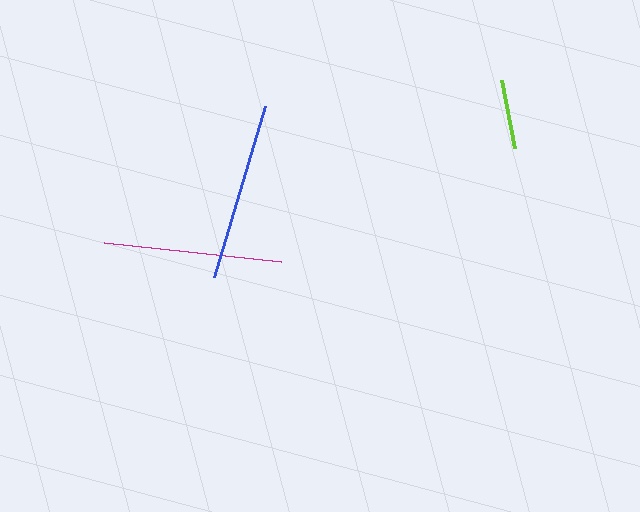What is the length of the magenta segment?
The magenta segment is approximately 178 pixels long.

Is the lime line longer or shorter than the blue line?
The blue line is longer than the lime line.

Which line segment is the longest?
The blue line is the longest at approximately 178 pixels.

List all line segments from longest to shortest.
From longest to shortest: blue, magenta, lime.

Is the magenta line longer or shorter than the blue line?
The blue line is longer than the magenta line.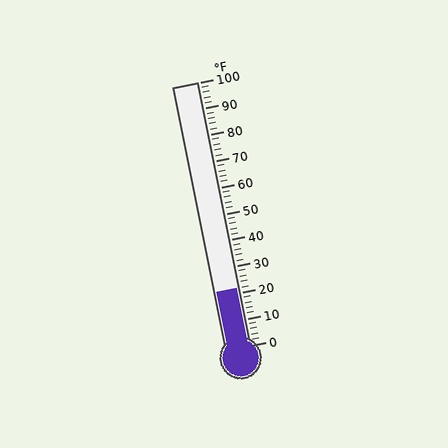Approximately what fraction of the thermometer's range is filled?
The thermometer is filled to approximately 20% of its range.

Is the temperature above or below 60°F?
The temperature is below 60°F.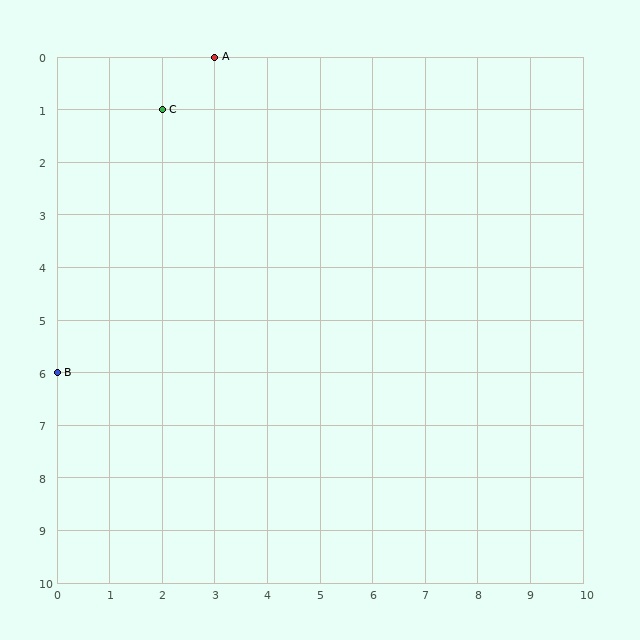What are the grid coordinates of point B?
Point B is at grid coordinates (0, 6).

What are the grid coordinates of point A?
Point A is at grid coordinates (3, 0).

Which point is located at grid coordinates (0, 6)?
Point B is at (0, 6).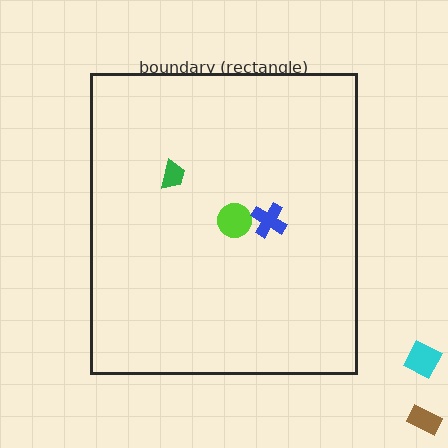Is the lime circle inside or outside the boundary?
Inside.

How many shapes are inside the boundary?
3 inside, 2 outside.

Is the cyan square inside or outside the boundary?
Outside.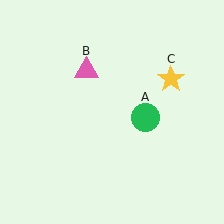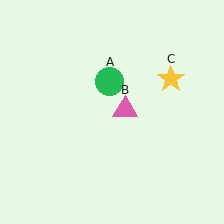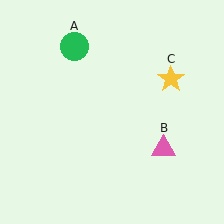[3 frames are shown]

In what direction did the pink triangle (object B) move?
The pink triangle (object B) moved down and to the right.